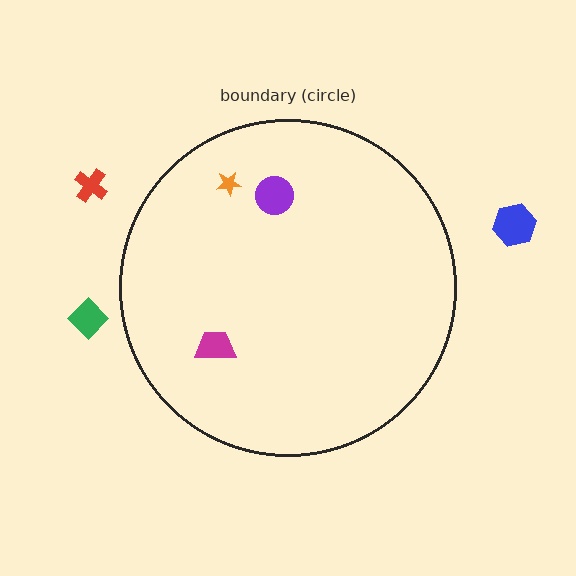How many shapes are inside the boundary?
3 inside, 3 outside.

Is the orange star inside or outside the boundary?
Inside.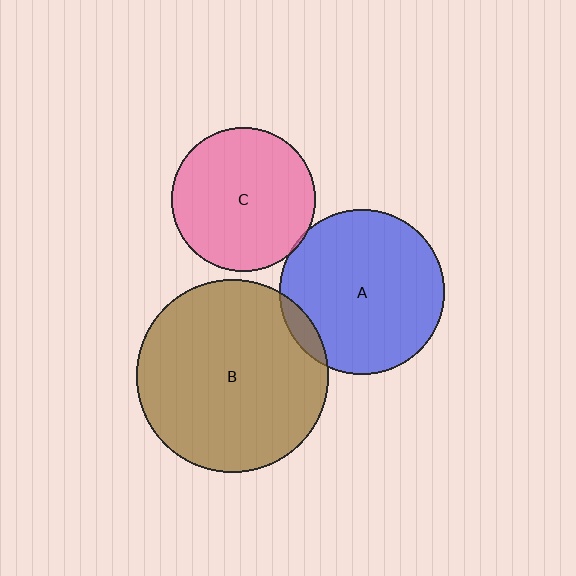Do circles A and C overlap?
Yes.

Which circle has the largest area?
Circle B (brown).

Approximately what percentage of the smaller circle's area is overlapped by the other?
Approximately 5%.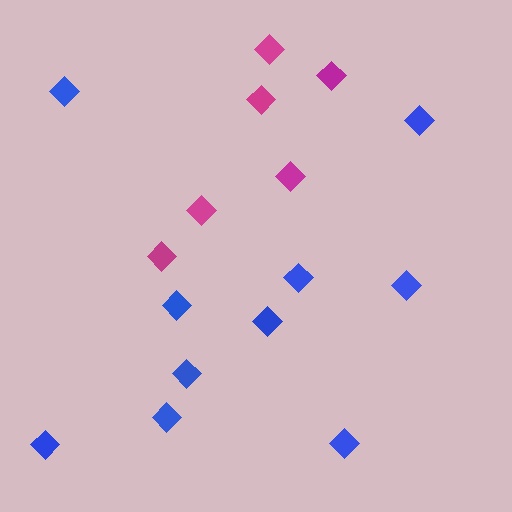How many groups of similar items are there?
There are 2 groups: one group of magenta diamonds (6) and one group of blue diamonds (10).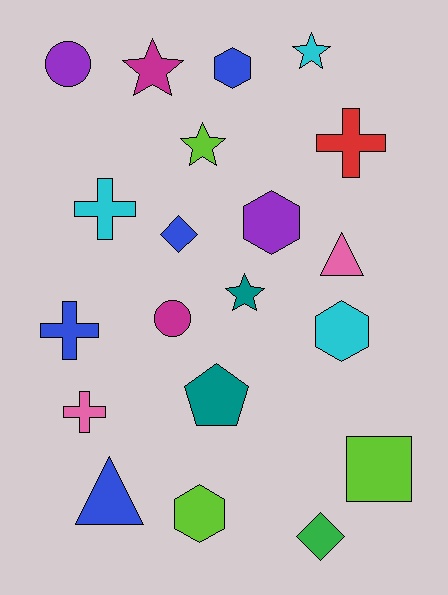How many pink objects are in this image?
There are 2 pink objects.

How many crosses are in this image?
There are 4 crosses.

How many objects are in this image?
There are 20 objects.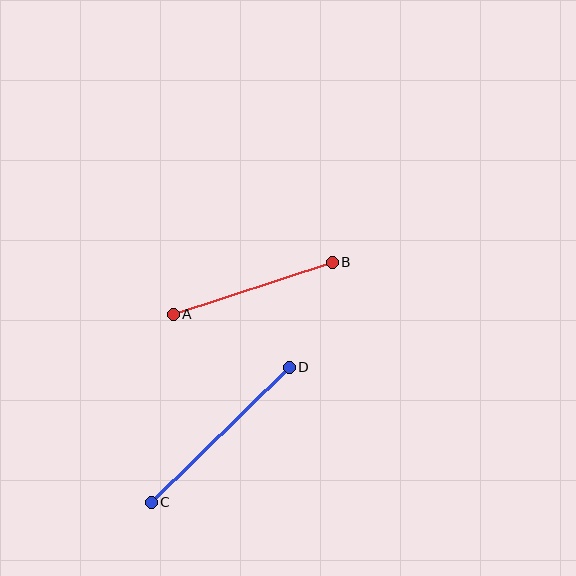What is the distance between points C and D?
The distance is approximately 193 pixels.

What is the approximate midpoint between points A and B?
The midpoint is at approximately (253, 288) pixels.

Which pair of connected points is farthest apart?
Points C and D are farthest apart.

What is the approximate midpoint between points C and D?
The midpoint is at approximately (220, 435) pixels.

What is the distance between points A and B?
The distance is approximately 168 pixels.